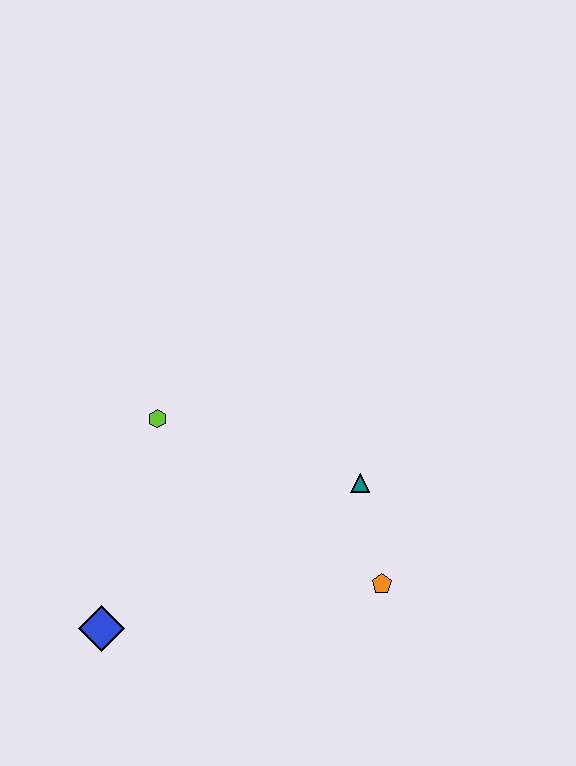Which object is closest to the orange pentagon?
The teal triangle is closest to the orange pentagon.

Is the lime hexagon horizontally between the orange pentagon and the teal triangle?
No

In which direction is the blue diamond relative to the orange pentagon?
The blue diamond is to the left of the orange pentagon.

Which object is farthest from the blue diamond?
The teal triangle is farthest from the blue diamond.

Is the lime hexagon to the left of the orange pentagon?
Yes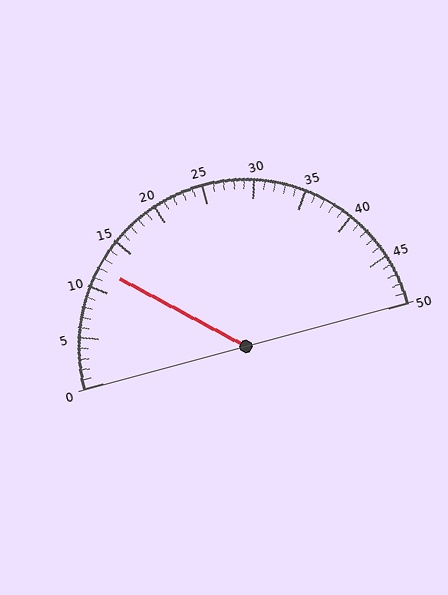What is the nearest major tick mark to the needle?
The nearest major tick mark is 10.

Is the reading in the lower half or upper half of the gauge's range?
The reading is in the lower half of the range (0 to 50).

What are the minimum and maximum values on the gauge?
The gauge ranges from 0 to 50.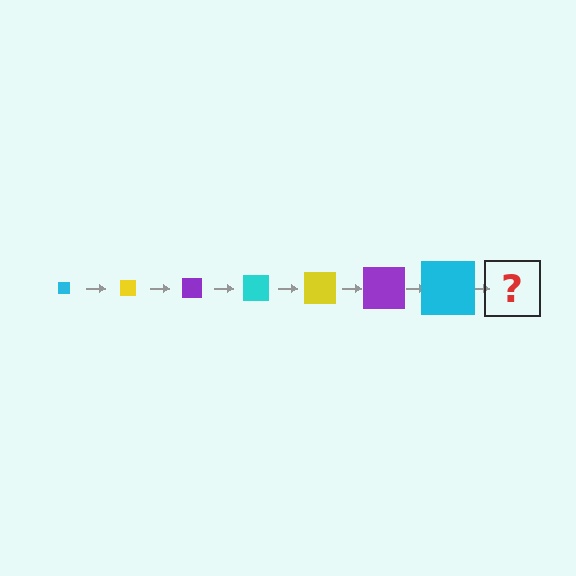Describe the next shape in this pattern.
It should be a yellow square, larger than the previous one.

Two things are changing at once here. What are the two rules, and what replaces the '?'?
The two rules are that the square grows larger each step and the color cycles through cyan, yellow, and purple. The '?' should be a yellow square, larger than the previous one.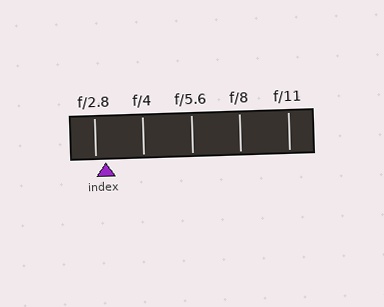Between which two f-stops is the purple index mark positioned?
The index mark is between f/2.8 and f/4.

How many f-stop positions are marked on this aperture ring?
There are 5 f-stop positions marked.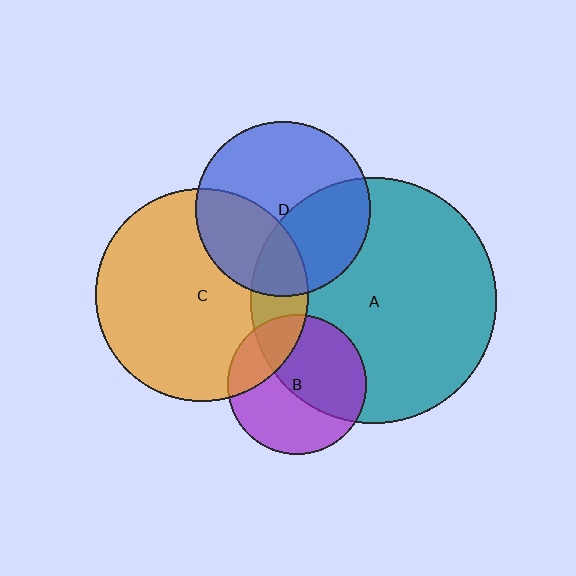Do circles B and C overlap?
Yes.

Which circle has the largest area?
Circle A (teal).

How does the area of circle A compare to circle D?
Approximately 2.0 times.